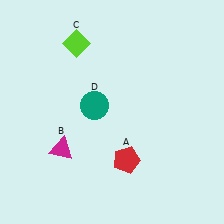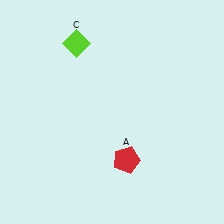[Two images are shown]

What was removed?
The teal circle (D), the magenta triangle (B) were removed in Image 2.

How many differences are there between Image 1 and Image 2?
There are 2 differences between the two images.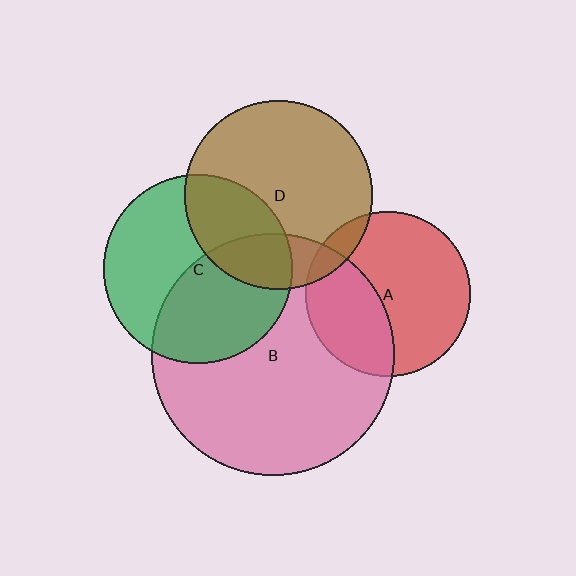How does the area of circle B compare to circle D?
Approximately 1.7 times.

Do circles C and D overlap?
Yes.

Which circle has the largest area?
Circle B (pink).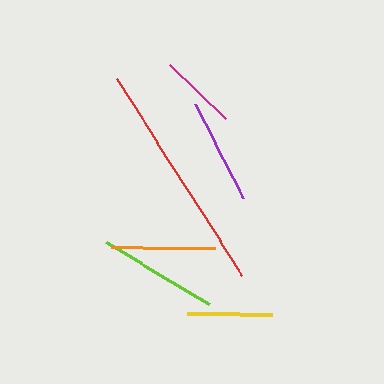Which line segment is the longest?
The red line is the longest at approximately 233 pixels.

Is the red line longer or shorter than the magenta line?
The red line is longer than the magenta line.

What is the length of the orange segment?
The orange segment is approximately 104 pixels long.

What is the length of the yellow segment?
The yellow segment is approximately 85 pixels long.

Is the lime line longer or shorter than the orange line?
The lime line is longer than the orange line.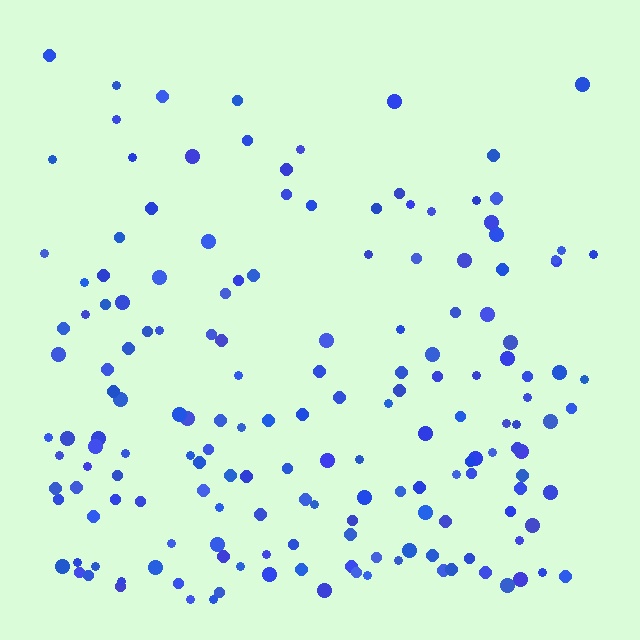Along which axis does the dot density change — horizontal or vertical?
Vertical.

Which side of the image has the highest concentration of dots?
The bottom.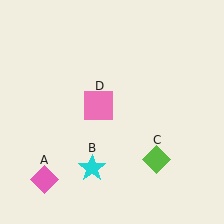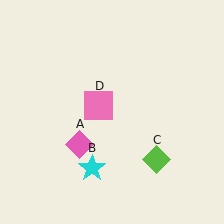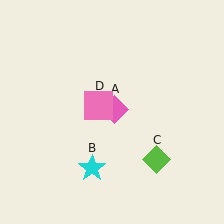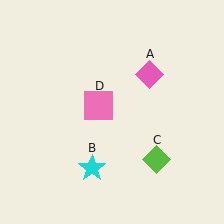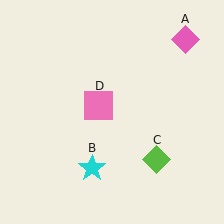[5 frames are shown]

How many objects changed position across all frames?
1 object changed position: pink diamond (object A).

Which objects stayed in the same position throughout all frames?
Cyan star (object B) and lime diamond (object C) and pink square (object D) remained stationary.